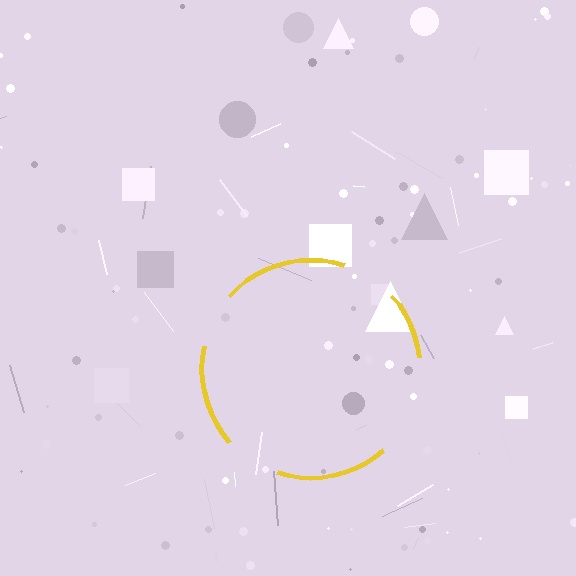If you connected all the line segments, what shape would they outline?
They would outline a circle.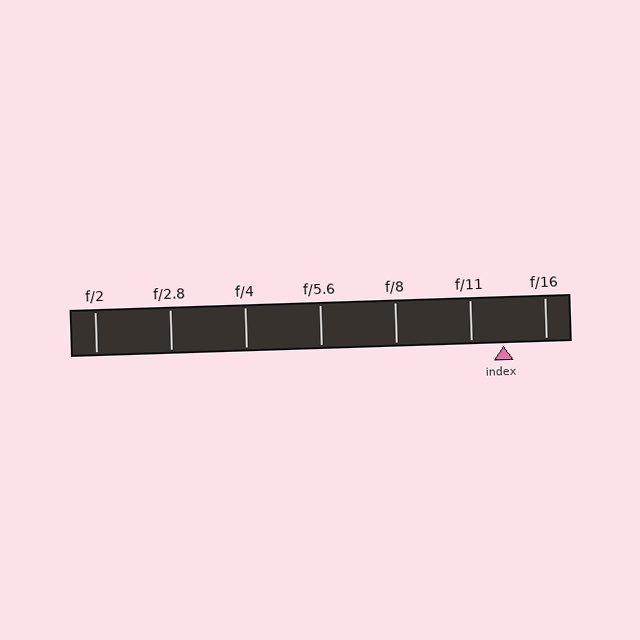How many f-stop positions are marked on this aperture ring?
There are 7 f-stop positions marked.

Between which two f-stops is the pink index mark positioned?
The index mark is between f/11 and f/16.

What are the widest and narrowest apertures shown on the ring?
The widest aperture shown is f/2 and the narrowest is f/16.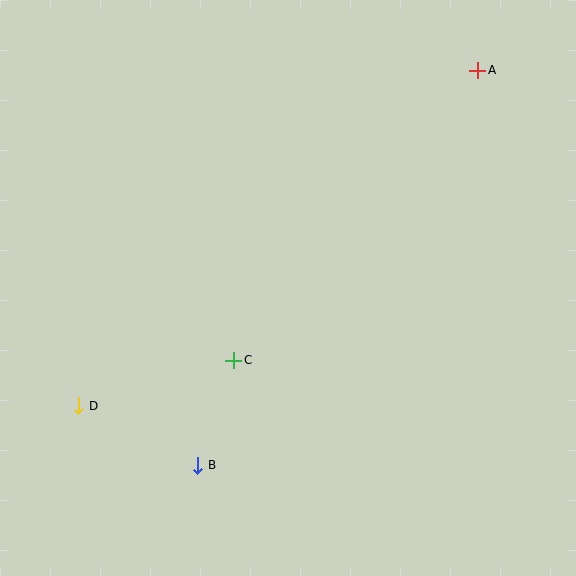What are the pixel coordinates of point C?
Point C is at (234, 360).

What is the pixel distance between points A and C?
The distance between A and C is 379 pixels.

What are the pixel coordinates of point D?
Point D is at (79, 406).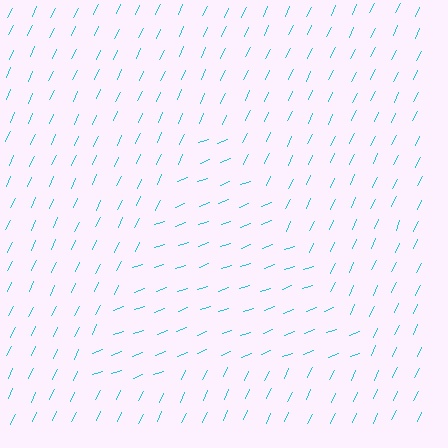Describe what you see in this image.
The image is filled with small cyan line segments. A triangle region in the image has lines oriented differently from the surrounding lines, creating a visible texture boundary.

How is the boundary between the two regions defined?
The boundary is defined purely by a change in line orientation (approximately 45 degrees difference). All lines are the same color and thickness.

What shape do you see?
I see a triangle.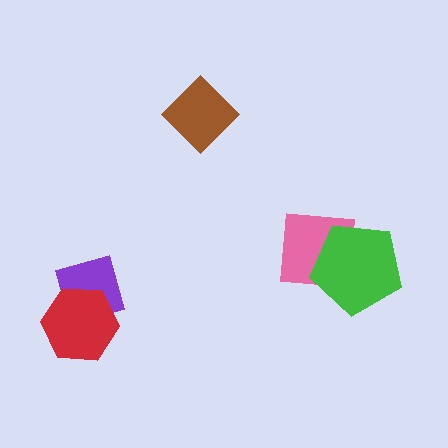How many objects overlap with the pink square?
1 object overlaps with the pink square.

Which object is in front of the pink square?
The green pentagon is in front of the pink square.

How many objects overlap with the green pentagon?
1 object overlaps with the green pentagon.